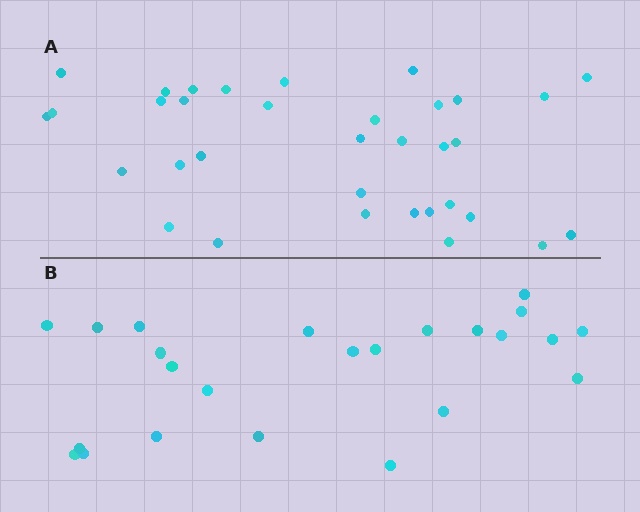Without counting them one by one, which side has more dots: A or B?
Region A (the top region) has more dots.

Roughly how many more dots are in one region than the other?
Region A has roughly 10 or so more dots than region B.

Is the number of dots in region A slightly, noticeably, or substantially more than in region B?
Region A has noticeably more, but not dramatically so. The ratio is roughly 1.4 to 1.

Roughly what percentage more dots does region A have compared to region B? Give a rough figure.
About 40% more.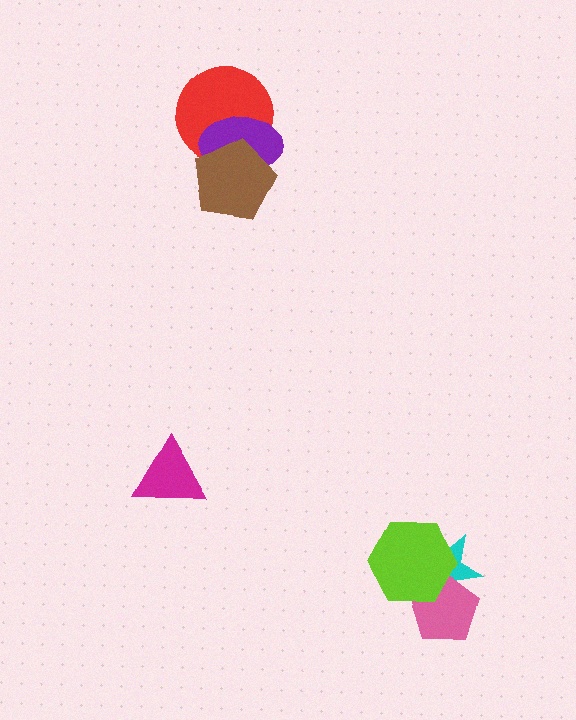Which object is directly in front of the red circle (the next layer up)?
The purple ellipse is directly in front of the red circle.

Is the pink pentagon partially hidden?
Yes, it is partially covered by another shape.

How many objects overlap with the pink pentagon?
2 objects overlap with the pink pentagon.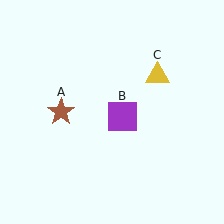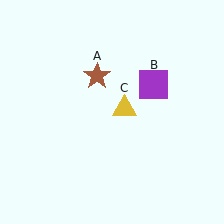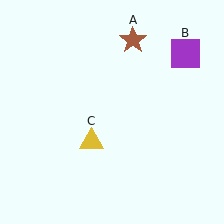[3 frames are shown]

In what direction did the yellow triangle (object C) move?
The yellow triangle (object C) moved down and to the left.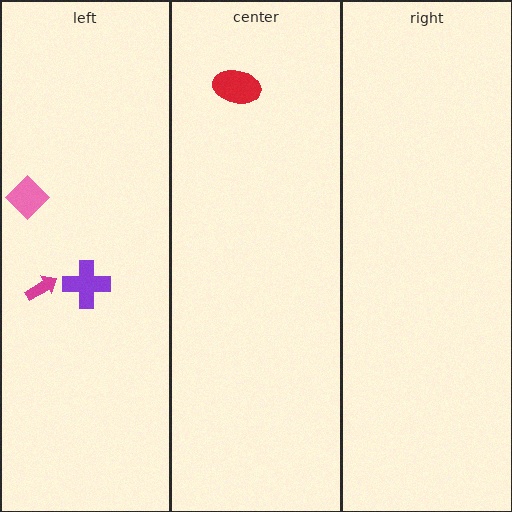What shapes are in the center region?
The red ellipse.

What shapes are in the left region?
The purple cross, the magenta arrow, the pink diamond.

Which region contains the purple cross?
The left region.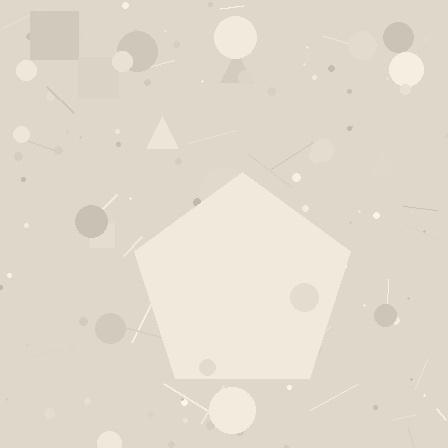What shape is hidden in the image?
A pentagon is hidden in the image.